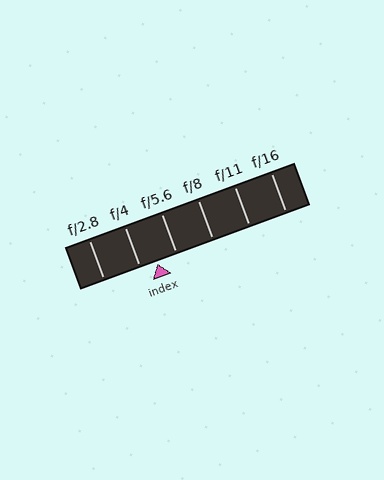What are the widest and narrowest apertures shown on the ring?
The widest aperture shown is f/2.8 and the narrowest is f/16.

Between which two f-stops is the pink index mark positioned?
The index mark is between f/4 and f/5.6.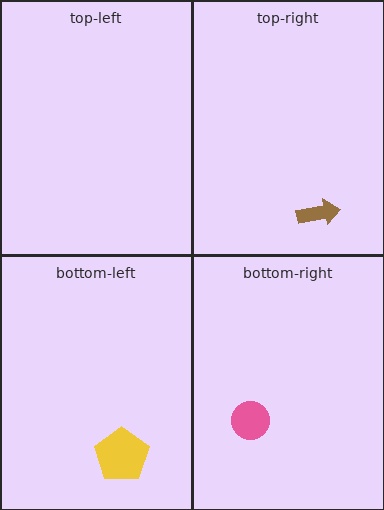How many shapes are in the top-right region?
1.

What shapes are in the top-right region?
The brown arrow.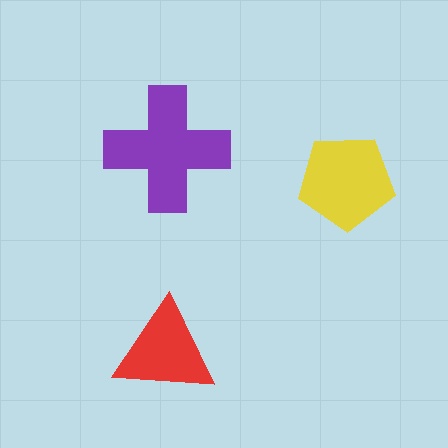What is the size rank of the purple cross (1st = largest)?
1st.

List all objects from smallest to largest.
The red triangle, the yellow pentagon, the purple cross.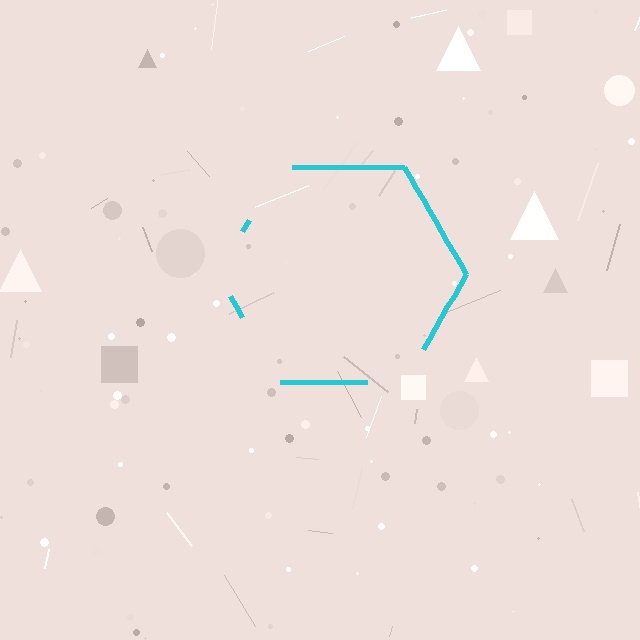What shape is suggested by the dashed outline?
The dashed outline suggests a hexagon.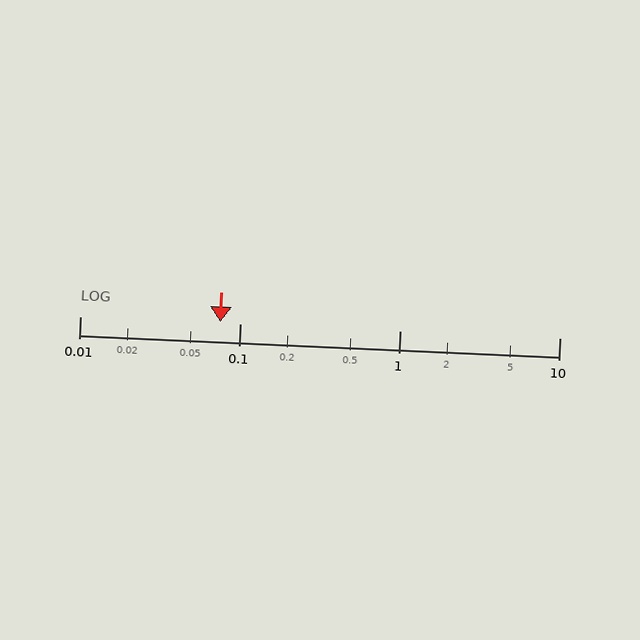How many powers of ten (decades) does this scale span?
The scale spans 3 decades, from 0.01 to 10.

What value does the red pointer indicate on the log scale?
The pointer indicates approximately 0.076.